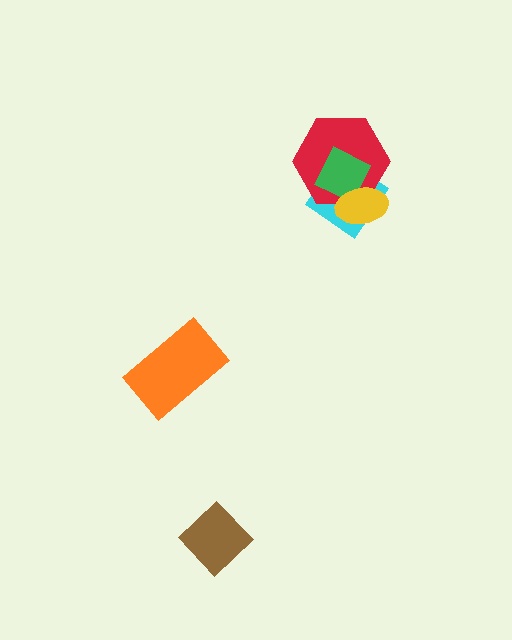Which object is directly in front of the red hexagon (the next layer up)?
The green diamond is directly in front of the red hexagon.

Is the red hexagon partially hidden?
Yes, it is partially covered by another shape.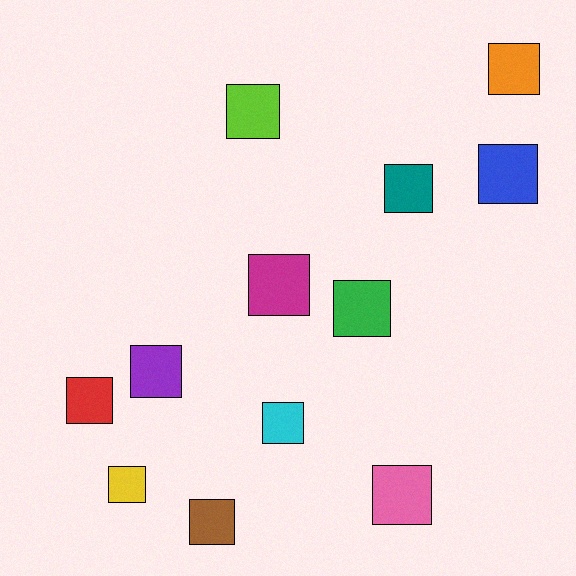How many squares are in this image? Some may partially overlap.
There are 12 squares.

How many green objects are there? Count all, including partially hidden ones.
There is 1 green object.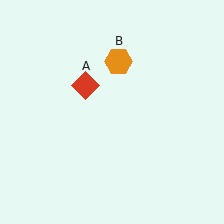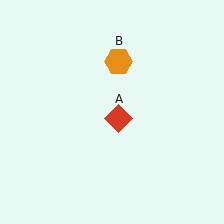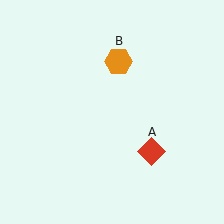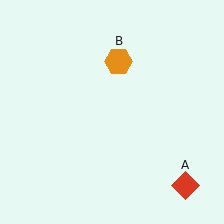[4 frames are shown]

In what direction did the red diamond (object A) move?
The red diamond (object A) moved down and to the right.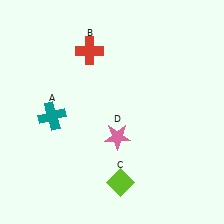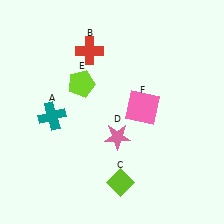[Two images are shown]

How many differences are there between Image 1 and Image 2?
There are 2 differences between the two images.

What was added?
A lime pentagon (E), a pink square (F) were added in Image 2.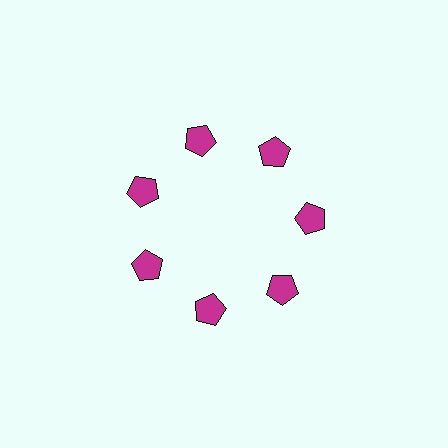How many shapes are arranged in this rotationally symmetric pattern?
There are 7 shapes, arranged in 7 groups of 1.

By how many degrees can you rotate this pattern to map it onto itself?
The pattern maps onto itself every 51 degrees of rotation.